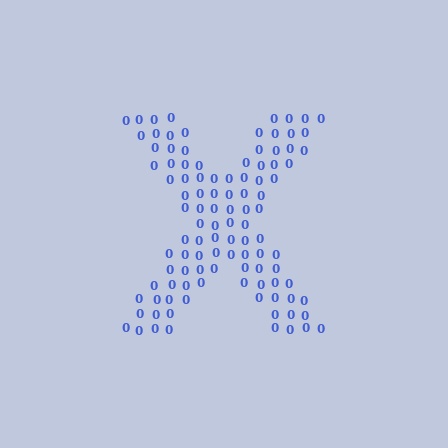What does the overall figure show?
The overall figure shows the letter X.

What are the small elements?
The small elements are digit 0's.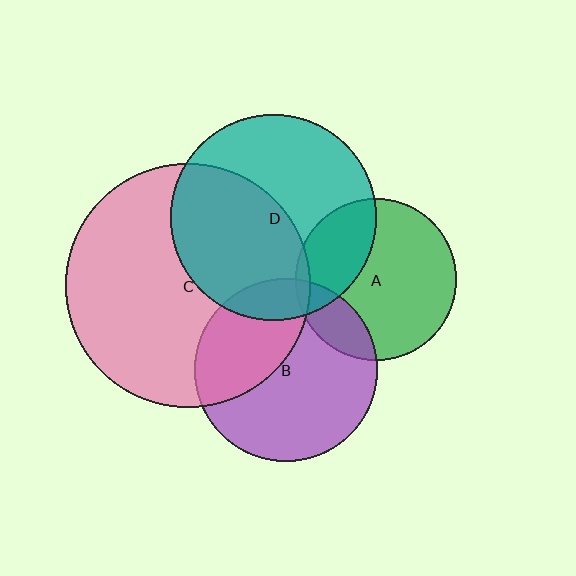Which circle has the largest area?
Circle C (pink).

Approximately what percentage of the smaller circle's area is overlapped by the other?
Approximately 15%.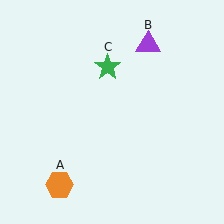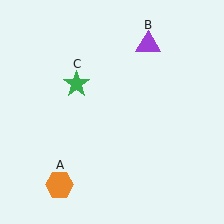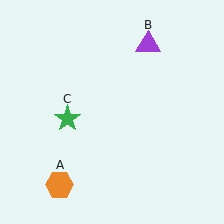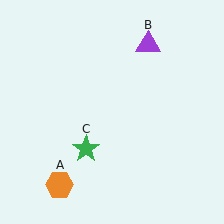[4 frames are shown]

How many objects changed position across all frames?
1 object changed position: green star (object C).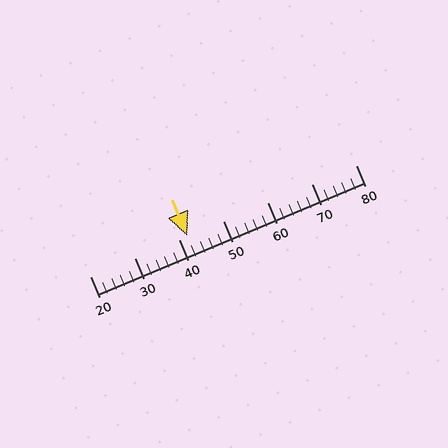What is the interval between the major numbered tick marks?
The major tick marks are spaced 10 units apart.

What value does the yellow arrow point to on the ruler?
The yellow arrow points to approximately 42.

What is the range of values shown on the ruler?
The ruler shows values from 20 to 80.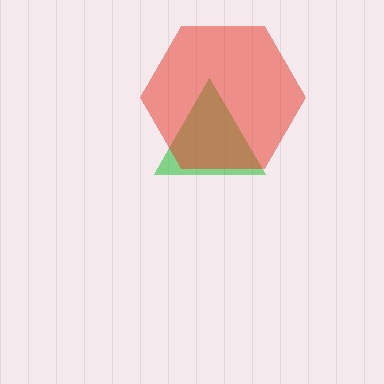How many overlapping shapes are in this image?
There are 2 overlapping shapes in the image.